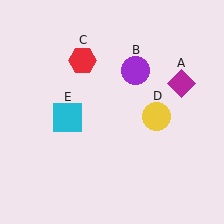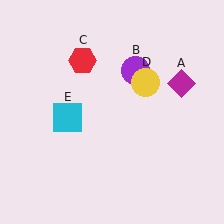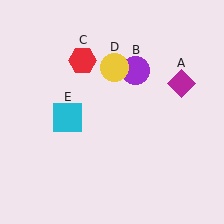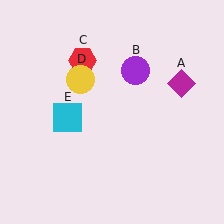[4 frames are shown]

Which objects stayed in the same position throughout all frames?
Magenta diamond (object A) and purple circle (object B) and red hexagon (object C) and cyan square (object E) remained stationary.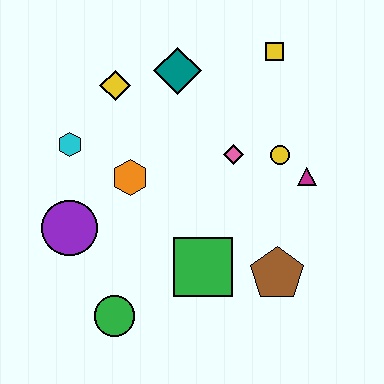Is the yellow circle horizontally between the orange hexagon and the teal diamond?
No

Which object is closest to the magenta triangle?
The yellow circle is closest to the magenta triangle.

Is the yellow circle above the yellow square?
No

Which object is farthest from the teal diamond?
The green circle is farthest from the teal diamond.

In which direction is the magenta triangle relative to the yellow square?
The magenta triangle is below the yellow square.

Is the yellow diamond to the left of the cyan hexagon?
No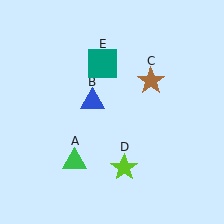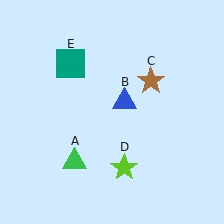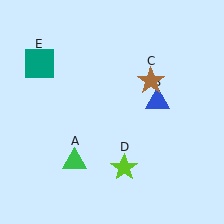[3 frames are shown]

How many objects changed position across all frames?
2 objects changed position: blue triangle (object B), teal square (object E).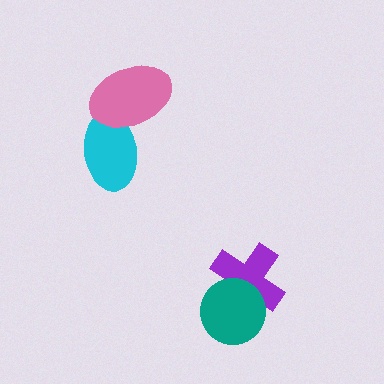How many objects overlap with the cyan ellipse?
1 object overlaps with the cyan ellipse.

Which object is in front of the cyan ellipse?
The pink ellipse is in front of the cyan ellipse.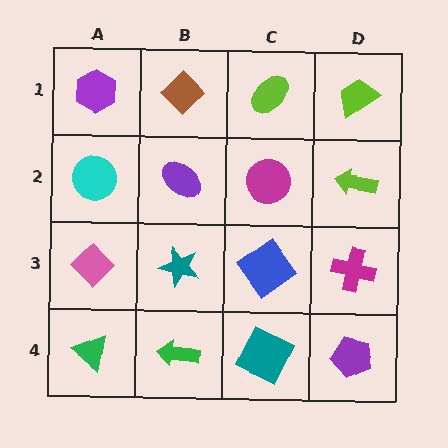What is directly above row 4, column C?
A blue diamond.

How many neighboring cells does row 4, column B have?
3.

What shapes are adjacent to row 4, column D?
A magenta cross (row 3, column D), a teal square (row 4, column C).